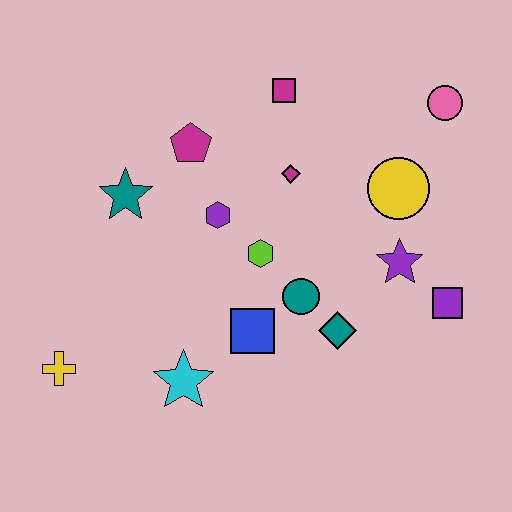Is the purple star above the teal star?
No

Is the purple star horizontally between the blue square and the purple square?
Yes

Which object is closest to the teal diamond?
The teal circle is closest to the teal diamond.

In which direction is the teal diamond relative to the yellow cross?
The teal diamond is to the right of the yellow cross.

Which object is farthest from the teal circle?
The yellow cross is farthest from the teal circle.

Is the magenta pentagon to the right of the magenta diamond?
No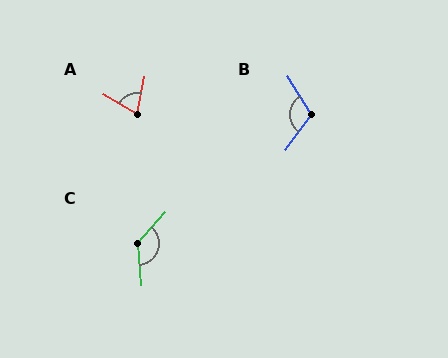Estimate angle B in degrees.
Approximately 112 degrees.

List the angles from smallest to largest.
A (70°), B (112°), C (133°).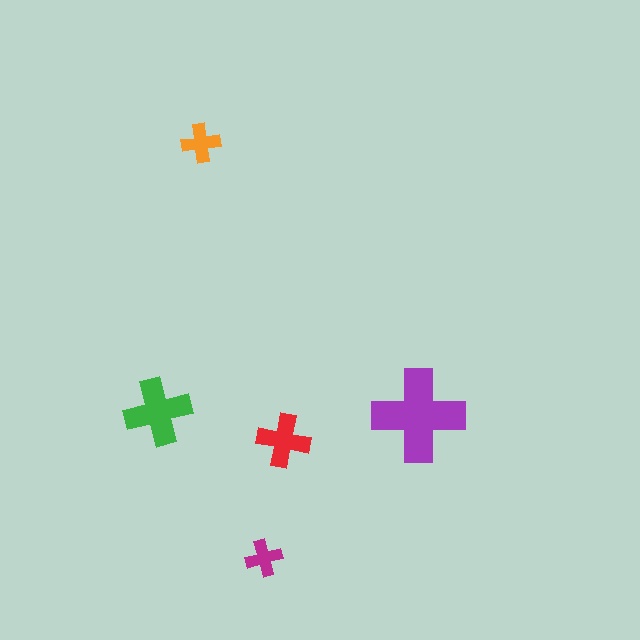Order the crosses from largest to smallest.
the purple one, the green one, the red one, the orange one, the magenta one.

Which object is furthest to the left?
The green cross is leftmost.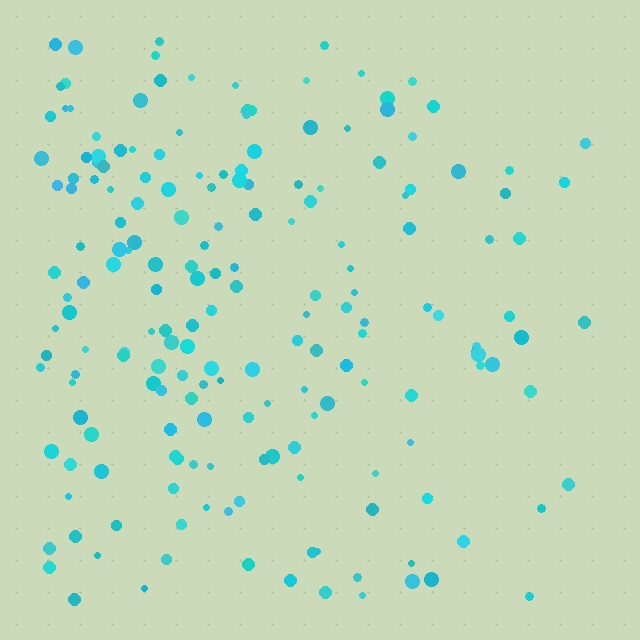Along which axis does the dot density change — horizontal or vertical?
Horizontal.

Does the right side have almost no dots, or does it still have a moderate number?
Still a moderate number, just noticeably fewer than the left.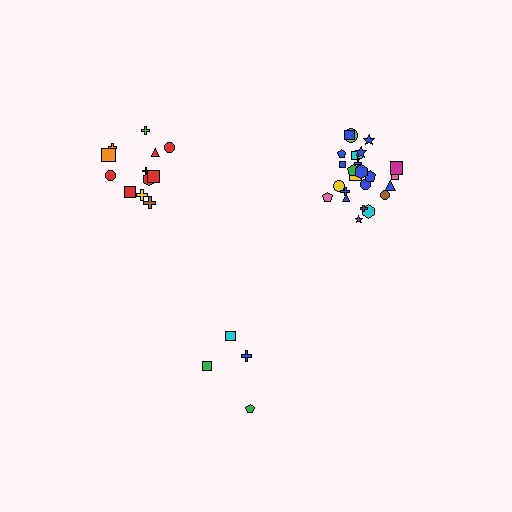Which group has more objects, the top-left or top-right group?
The top-right group.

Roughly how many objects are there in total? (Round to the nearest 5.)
Roughly 40 objects in total.